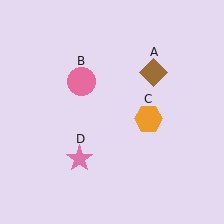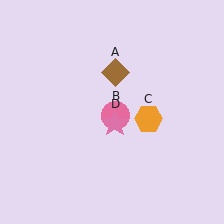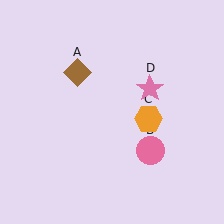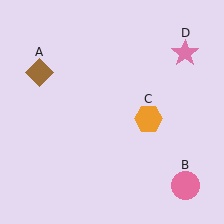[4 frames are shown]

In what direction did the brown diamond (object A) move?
The brown diamond (object A) moved left.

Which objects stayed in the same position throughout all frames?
Orange hexagon (object C) remained stationary.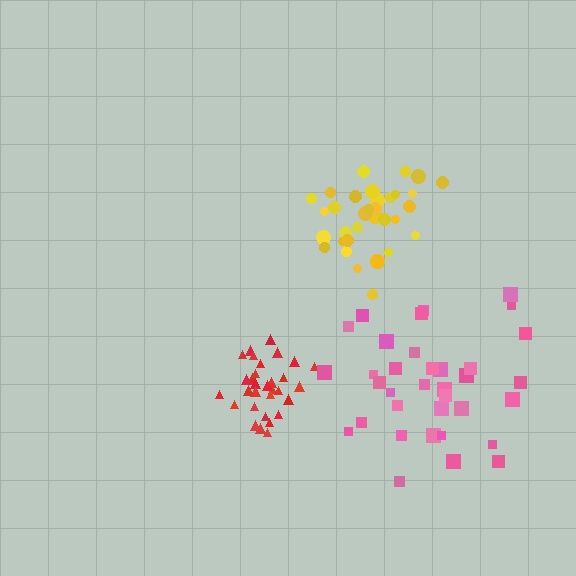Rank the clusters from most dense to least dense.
red, yellow, pink.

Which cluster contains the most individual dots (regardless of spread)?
Pink (35).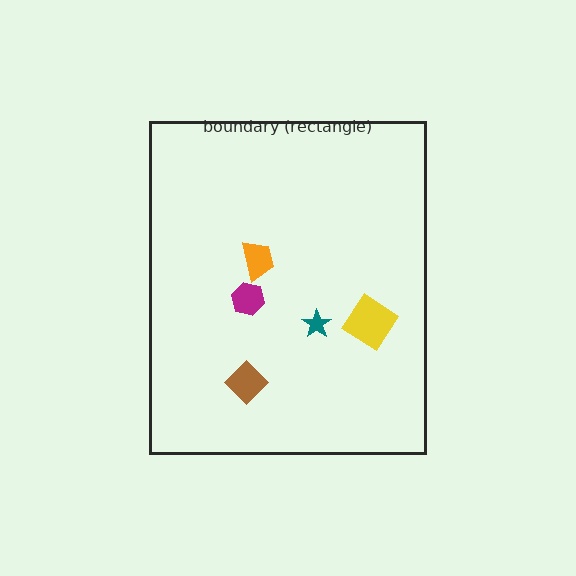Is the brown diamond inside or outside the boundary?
Inside.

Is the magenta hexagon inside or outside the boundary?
Inside.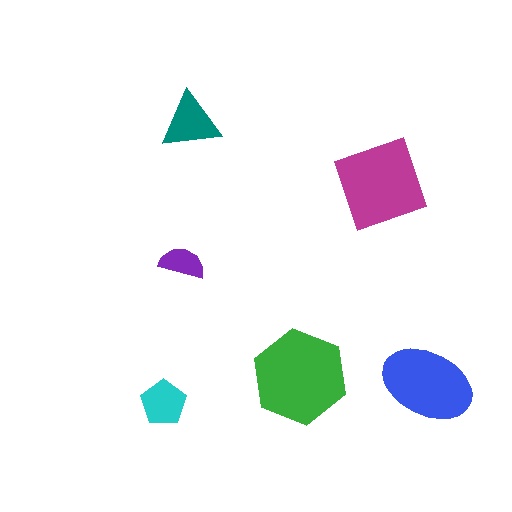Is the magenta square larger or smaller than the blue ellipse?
Larger.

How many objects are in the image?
There are 6 objects in the image.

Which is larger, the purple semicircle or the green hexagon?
The green hexagon.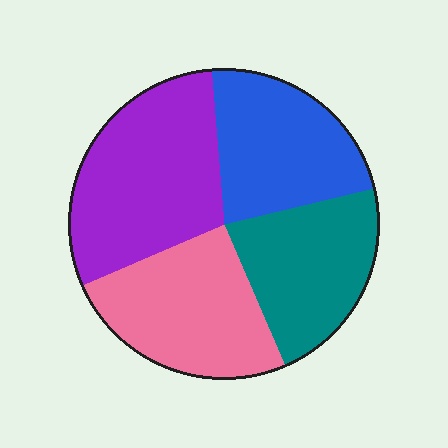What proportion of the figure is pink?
Pink takes up about one quarter (1/4) of the figure.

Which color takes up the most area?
Purple, at roughly 30%.